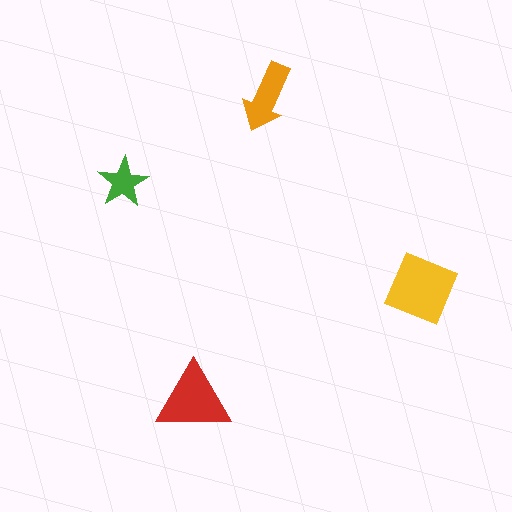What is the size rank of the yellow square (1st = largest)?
1st.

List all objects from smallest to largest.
The green star, the orange arrow, the red triangle, the yellow square.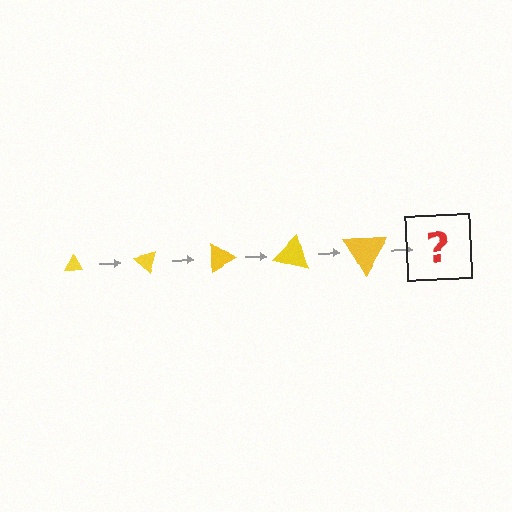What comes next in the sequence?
The next element should be a triangle, larger than the previous one and rotated 225 degrees from the start.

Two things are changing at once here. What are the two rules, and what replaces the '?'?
The two rules are that the triangle grows larger each step and it rotates 45 degrees each step. The '?' should be a triangle, larger than the previous one and rotated 225 degrees from the start.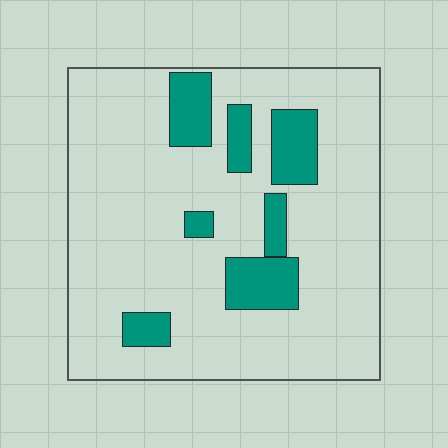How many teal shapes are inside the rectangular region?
7.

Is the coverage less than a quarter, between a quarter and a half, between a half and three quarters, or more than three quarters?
Less than a quarter.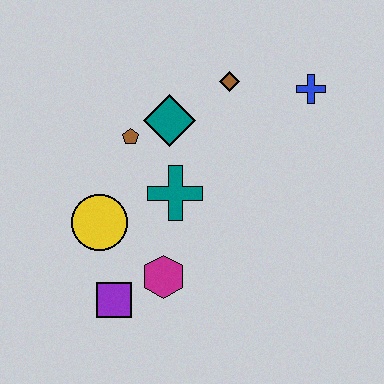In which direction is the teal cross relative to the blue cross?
The teal cross is to the left of the blue cross.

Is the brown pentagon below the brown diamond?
Yes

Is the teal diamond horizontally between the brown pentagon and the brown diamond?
Yes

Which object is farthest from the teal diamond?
The purple square is farthest from the teal diamond.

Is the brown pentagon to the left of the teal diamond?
Yes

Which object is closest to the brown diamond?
The teal diamond is closest to the brown diamond.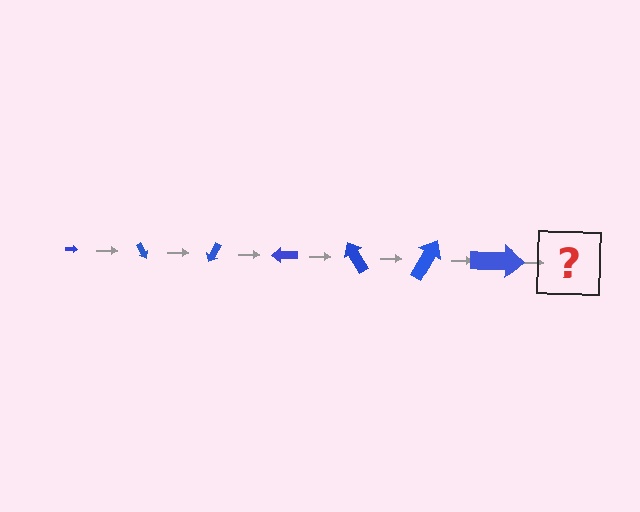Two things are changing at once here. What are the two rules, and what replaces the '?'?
The two rules are that the arrow grows larger each step and it rotates 60 degrees each step. The '?' should be an arrow, larger than the previous one and rotated 420 degrees from the start.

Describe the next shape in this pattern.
It should be an arrow, larger than the previous one and rotated 420 degrees from the start.